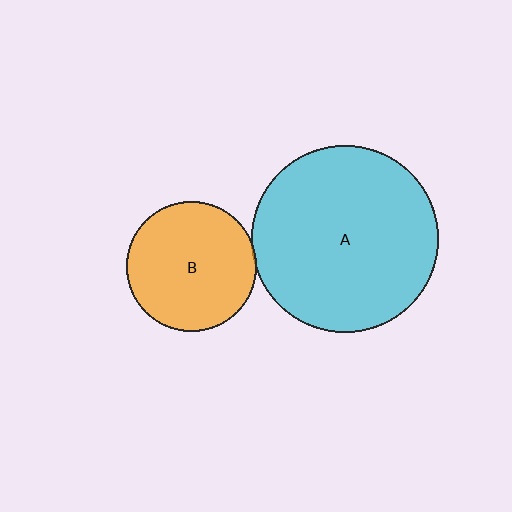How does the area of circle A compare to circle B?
Approximately 2.1 times.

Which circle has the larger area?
Circle A (cyan).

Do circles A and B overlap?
Yes.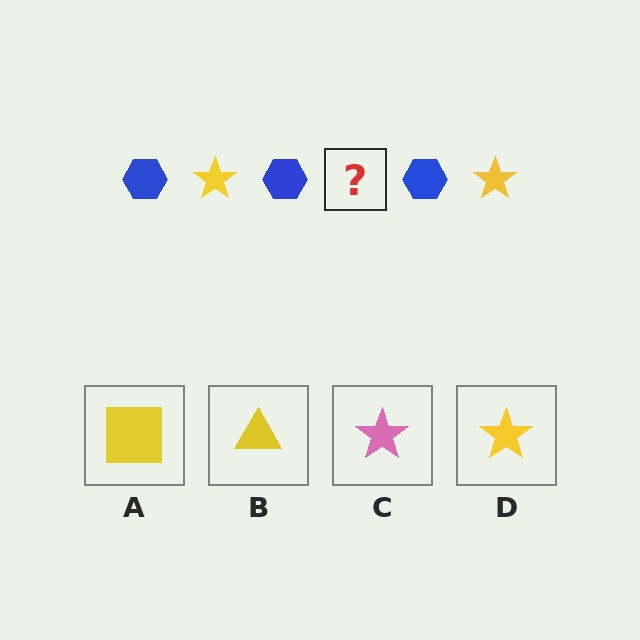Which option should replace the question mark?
Option D.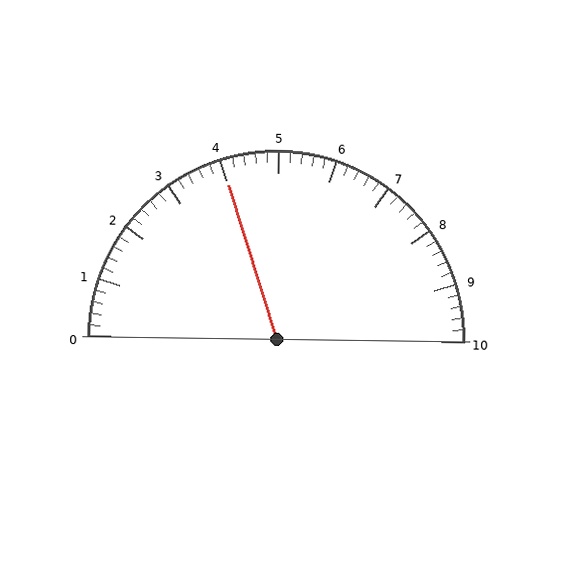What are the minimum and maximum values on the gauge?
The gauge ranges from 0 to 10.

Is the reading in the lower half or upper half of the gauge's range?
The reading is in the lower half of the range (0 to 10).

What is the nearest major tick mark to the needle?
The nearest major tick mark is 4.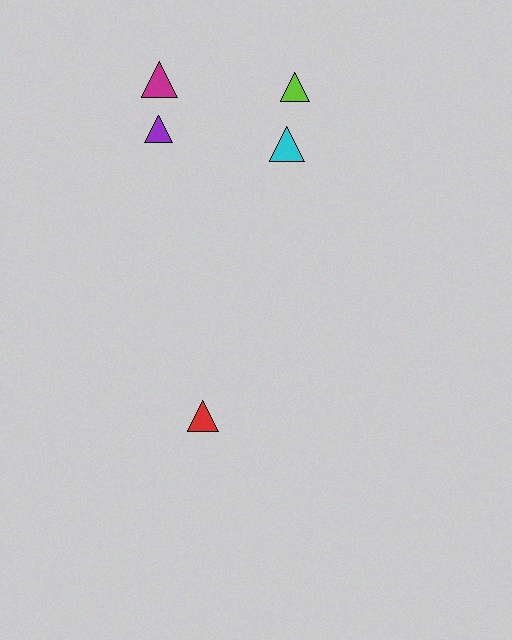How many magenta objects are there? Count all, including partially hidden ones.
There is 1 magenta object.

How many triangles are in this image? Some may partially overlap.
There are 5 triangles.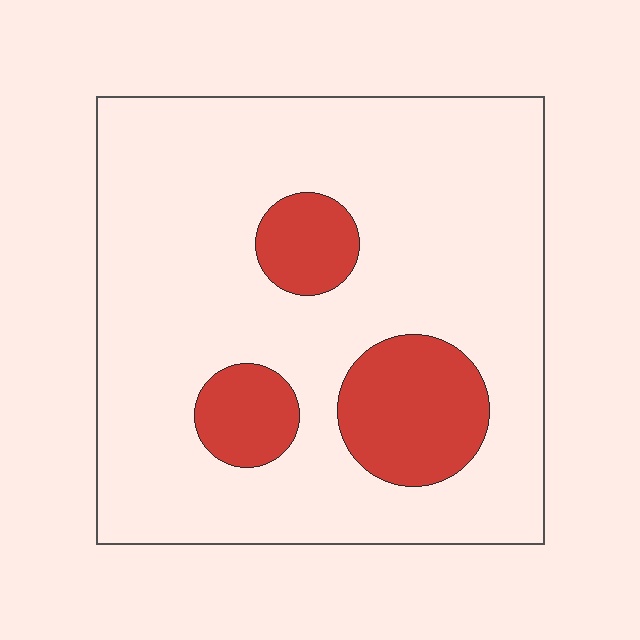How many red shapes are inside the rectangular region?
3.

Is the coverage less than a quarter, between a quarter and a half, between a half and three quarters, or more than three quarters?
Less than a quarter.